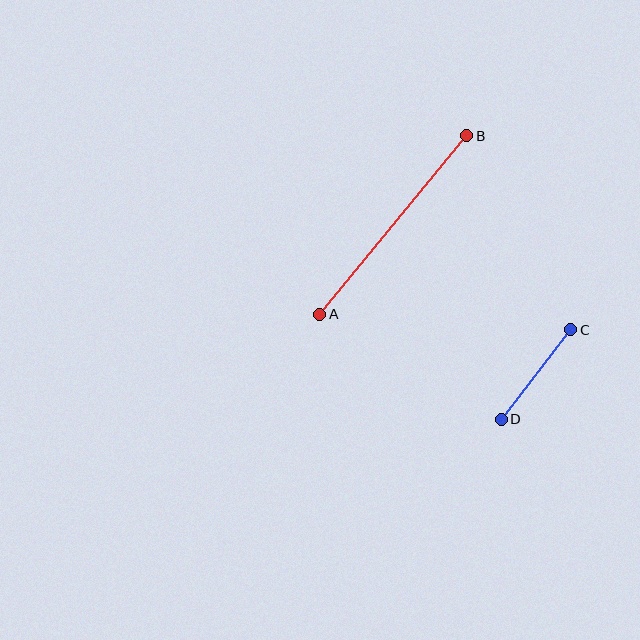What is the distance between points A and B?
The distance is approximately 231 pixels.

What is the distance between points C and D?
The distance is approximately 113 pixels.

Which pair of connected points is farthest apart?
Points A and B are farthest apart.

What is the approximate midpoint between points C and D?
The midpoint is at approximately (536, 374) pixels.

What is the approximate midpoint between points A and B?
The midpoint is at approximately (393, 225) pixels.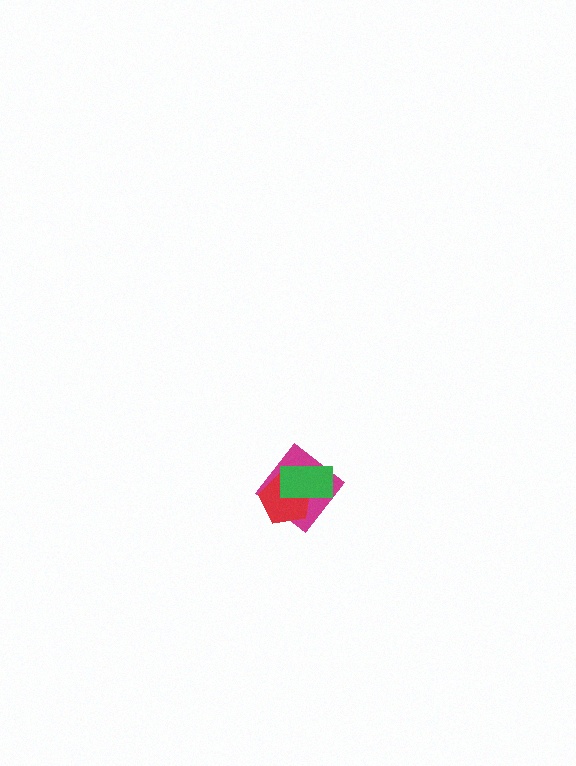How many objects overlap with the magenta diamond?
2 objects overlap with the magenta diamond.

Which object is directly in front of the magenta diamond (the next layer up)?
The red pentagon is directly in front of the magenta diamond.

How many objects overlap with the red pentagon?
2 objects overlap with the red pentagon.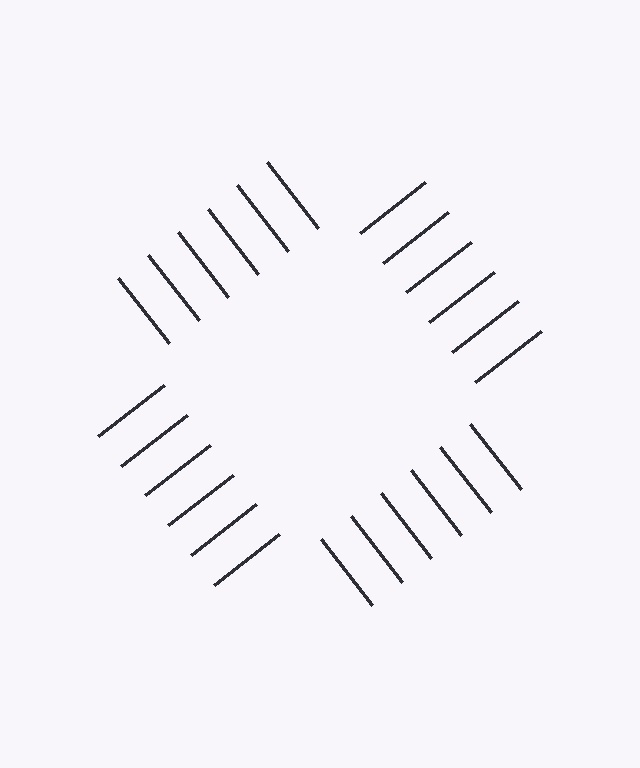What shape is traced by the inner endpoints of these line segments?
An illusory square — the line segments terminate on its edges but no continuous stroke is drawn.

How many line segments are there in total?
24 — 6 along each of the 4 edges.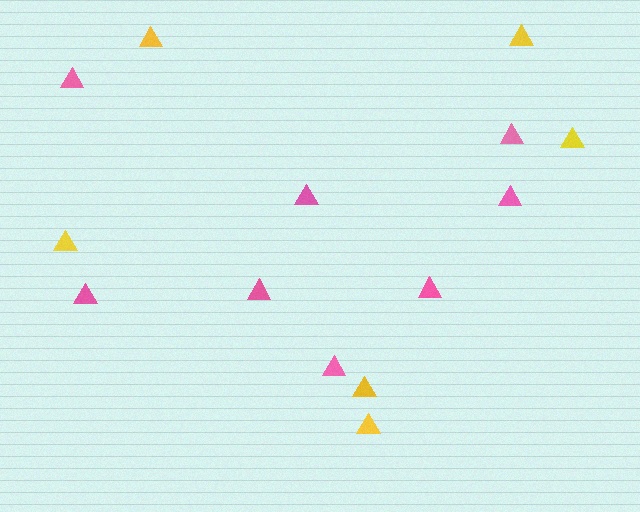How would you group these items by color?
There are 2 groups: one group of pink triangles (8) and one group of yellow triangles (6).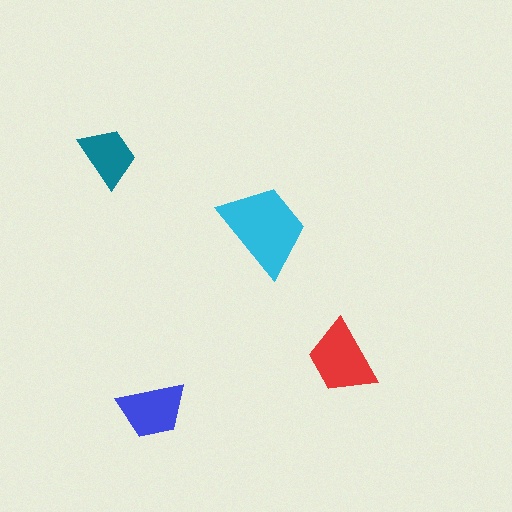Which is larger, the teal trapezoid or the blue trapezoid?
The blue one.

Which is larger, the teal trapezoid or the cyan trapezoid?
The cyan one.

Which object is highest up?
The teal trapezoid is topmost.